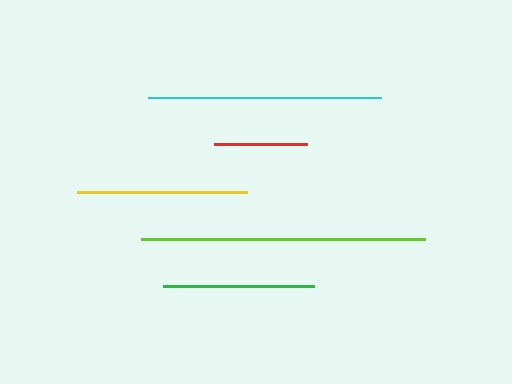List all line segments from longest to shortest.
From longest to shortest: lime, cyan, yellow, green, red.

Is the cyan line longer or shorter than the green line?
The cyan line is longer than the green line.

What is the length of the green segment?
The green segment is approximately 151 pixels long.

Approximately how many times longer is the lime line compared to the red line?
The lime line is approximately 3.0 times the length of the red line.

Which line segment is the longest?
The lime line is the longest at approximately 284 pixels.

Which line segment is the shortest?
The red line is the shortest at approximately 94 pixels.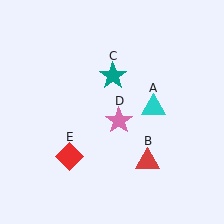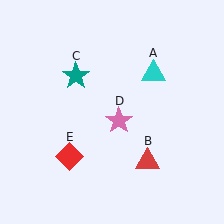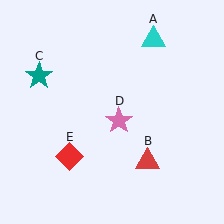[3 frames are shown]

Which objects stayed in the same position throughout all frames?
Red triangle (object B) and pink star (object D) and red diamond (object E) remained stationary.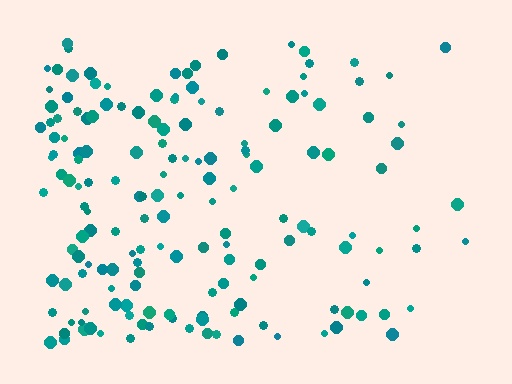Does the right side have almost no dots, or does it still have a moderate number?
Still a moderate number, just noticeably fewer than the left.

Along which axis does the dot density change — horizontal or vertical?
Horizontal.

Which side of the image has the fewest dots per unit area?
The right.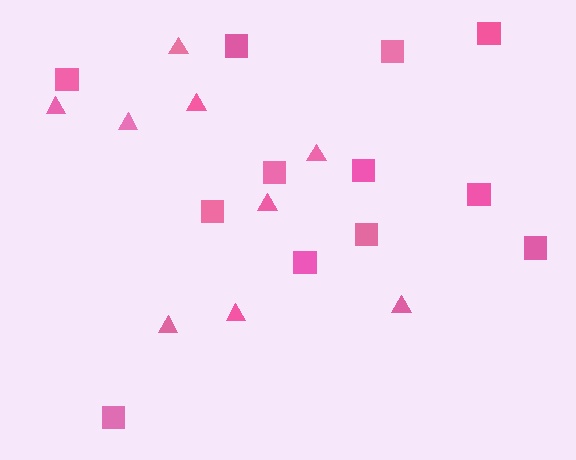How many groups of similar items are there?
There are 2 groups: one group of triangles (9) and one group of squares (12).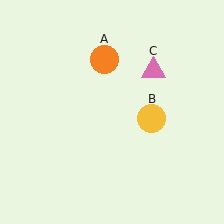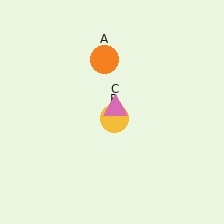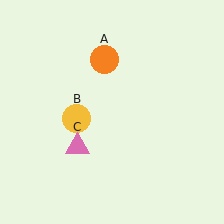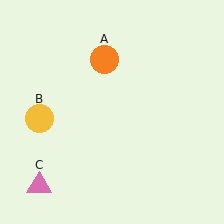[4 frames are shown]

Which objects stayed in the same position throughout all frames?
Orange circle (object A) remained stationary.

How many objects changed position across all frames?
2 objects changed position: yellow circle (object B), pink triangle (object C).